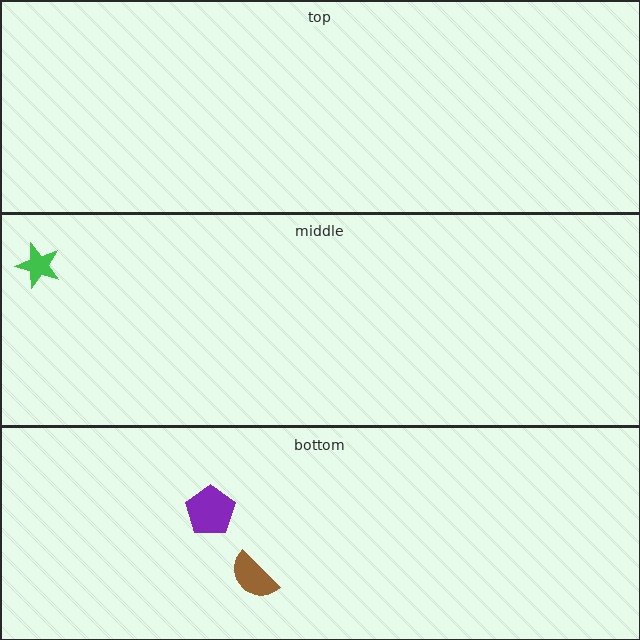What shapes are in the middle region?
The green star.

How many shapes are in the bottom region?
2.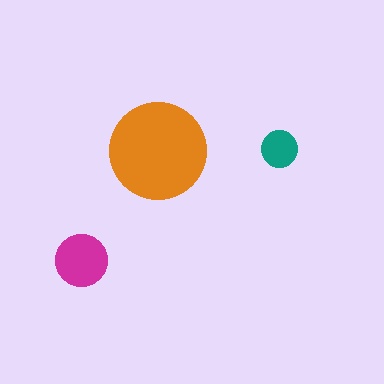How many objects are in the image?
There are 3 objects in the image.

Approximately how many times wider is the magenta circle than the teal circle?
About 1.5 times wider.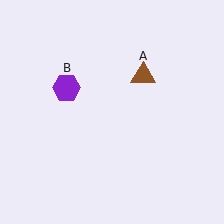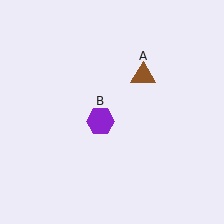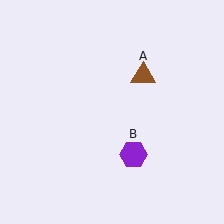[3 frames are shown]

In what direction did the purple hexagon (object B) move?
The purple hexagon (object B) moved down and to the right.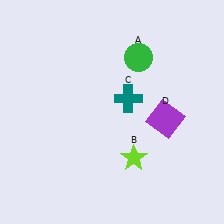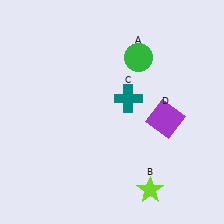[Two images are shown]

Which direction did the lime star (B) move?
The lime star (B) moved down.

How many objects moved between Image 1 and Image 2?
1 object moved between the two images.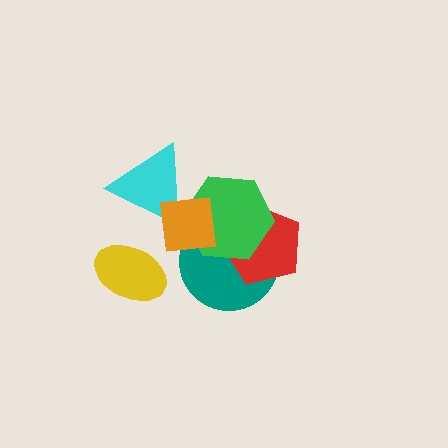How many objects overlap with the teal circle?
3 objects overlap with the teal circle.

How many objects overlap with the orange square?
3 objects overlap with the orange square.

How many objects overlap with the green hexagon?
4 objects overlap with the green hexagon.